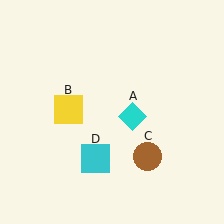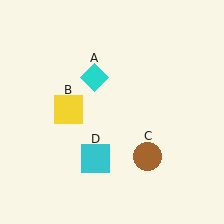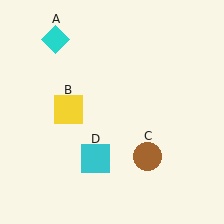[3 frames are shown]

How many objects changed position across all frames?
1 object changed position: cyan diamond (object A).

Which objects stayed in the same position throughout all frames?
Yellow square (object B) and brown circle (object C) and cyan square (object D) remained stationary.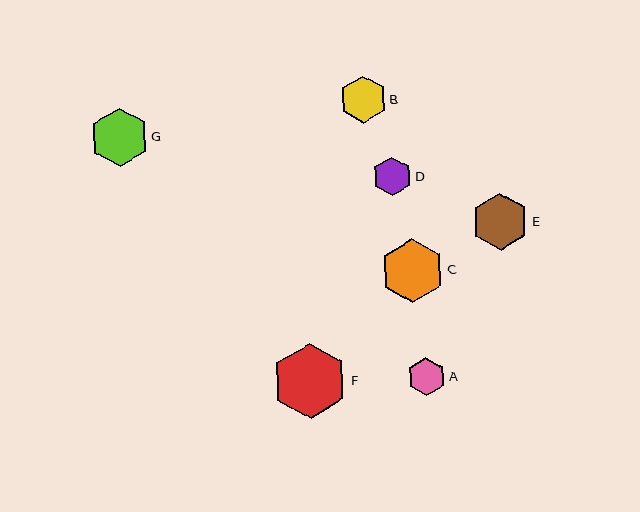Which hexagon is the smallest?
Hexagon A is the smallest with a size of approximately 38 pixels.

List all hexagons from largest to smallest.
From largest to smallest: F, C, G, E, B, D, A.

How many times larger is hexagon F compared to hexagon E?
Hexagon F is approximately 1.3 times the size of hexagon E.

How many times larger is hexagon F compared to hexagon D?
Hexagon F is approximately 1.9 times the size of hexagon D.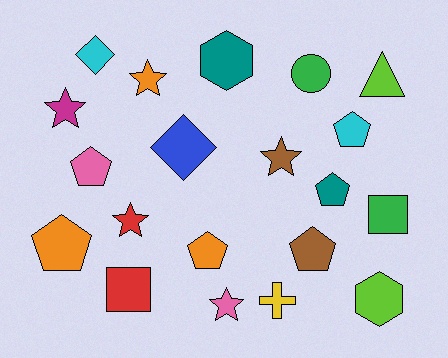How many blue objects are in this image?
There is 1 blue object.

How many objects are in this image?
There are 20 objects.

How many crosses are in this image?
There is 1 cross.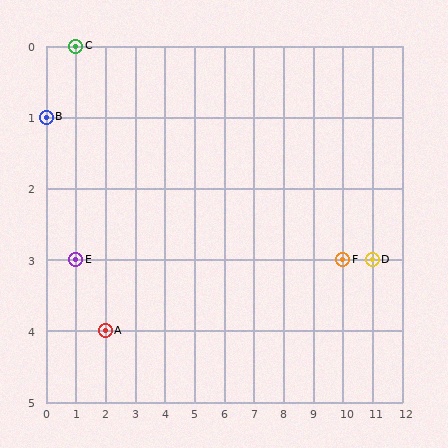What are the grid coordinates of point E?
Point E is at grid coordinates (1, 3).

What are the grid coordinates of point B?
Point B is at grid coordinates (0, 1).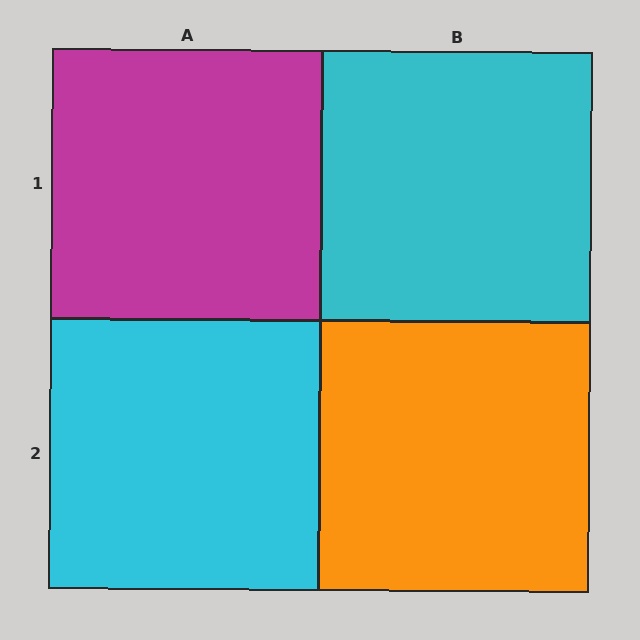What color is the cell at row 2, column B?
Orange.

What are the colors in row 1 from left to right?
Magenta, cyan.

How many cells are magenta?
1 cell is magenta.